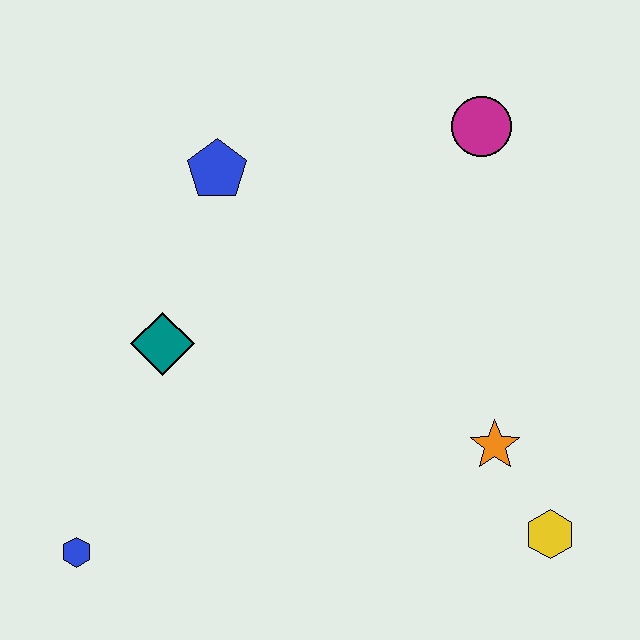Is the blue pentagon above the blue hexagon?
Yes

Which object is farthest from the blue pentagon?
The yellow hexagon is farthest from the blue pentagon.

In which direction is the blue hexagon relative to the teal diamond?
The blue hexagon is below the teal diamond.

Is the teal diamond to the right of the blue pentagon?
No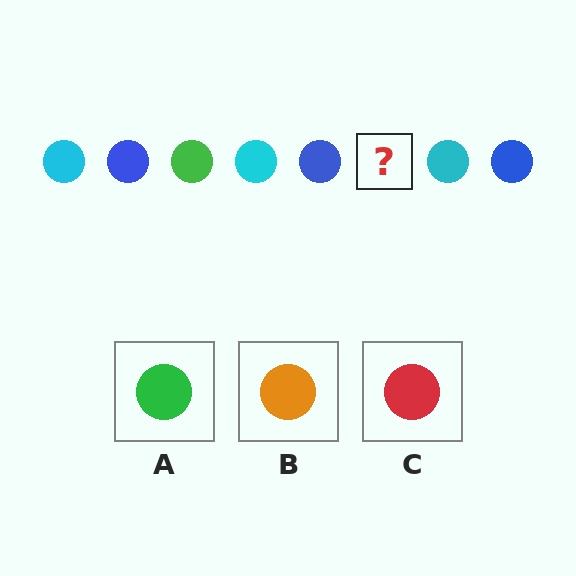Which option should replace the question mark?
Option A.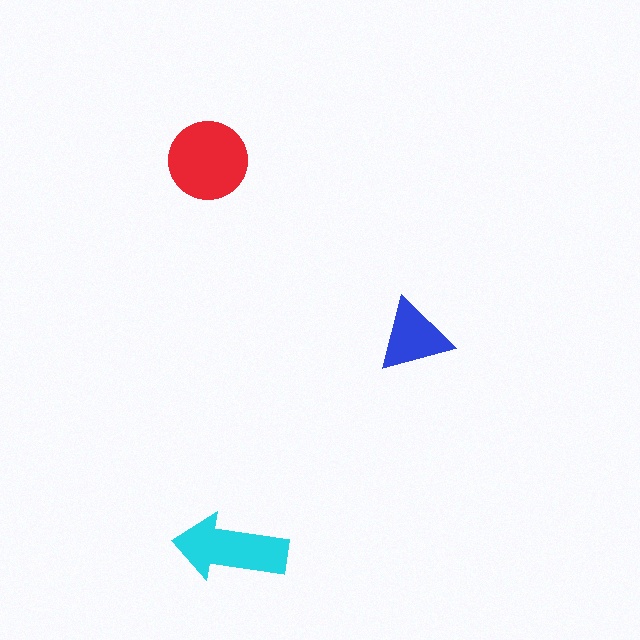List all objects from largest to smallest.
The red circle, the cyan arrow, the blue triangle.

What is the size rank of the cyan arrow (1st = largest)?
2nd.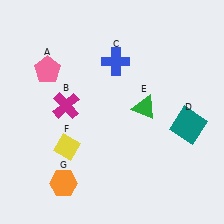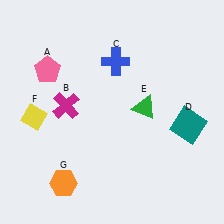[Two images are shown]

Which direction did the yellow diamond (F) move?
The yellow diamond (F) moved left.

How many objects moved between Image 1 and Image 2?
1 object moved between the two images.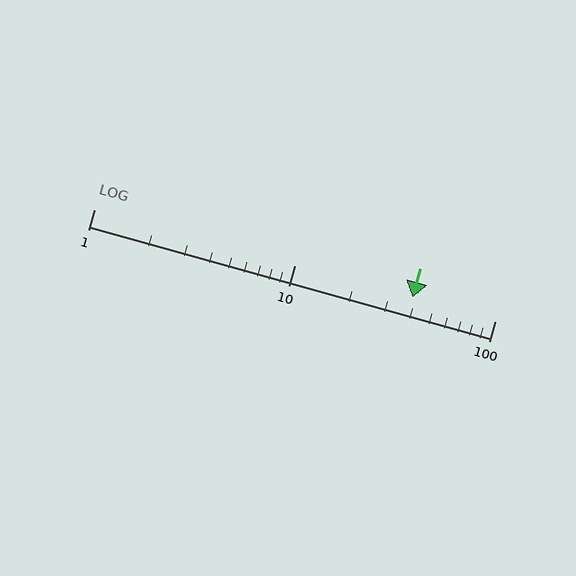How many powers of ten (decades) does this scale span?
The scale spans 2 decades, from 1 to 100.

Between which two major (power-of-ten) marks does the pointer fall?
The pointer is between 10 and 100.